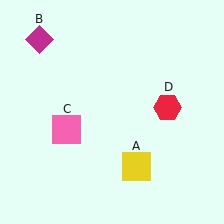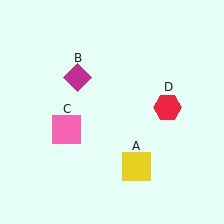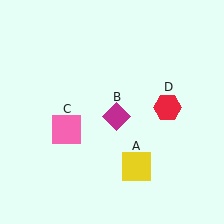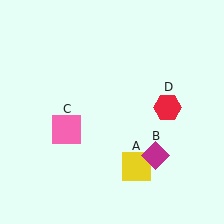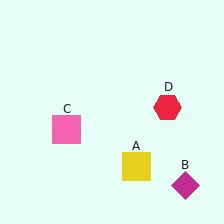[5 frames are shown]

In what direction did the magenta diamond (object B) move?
The magenta diamond (object B) moved down and to the right.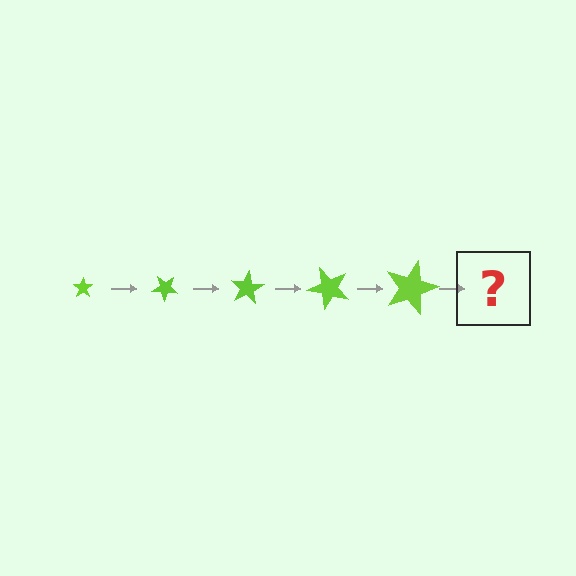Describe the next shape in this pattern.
It should be a star, larger than the previous one and rotated 200 degrees from the start.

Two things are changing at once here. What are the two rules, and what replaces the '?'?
The two rules are that the star grows larger each step and it rotates 40 degrees each step. The '?' should be a star, larger than the previous one and rotated 200 degrees from the start.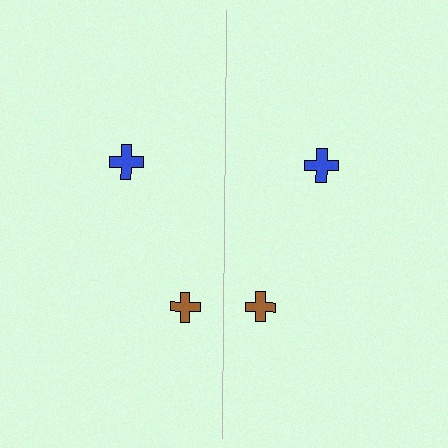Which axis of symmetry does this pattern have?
The pattern has a vertical axis of symmetry running through the center of the image.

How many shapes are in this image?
There are 4 shapes in this image.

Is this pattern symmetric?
Yes, this pattern has bilateral (reflection) symmetry.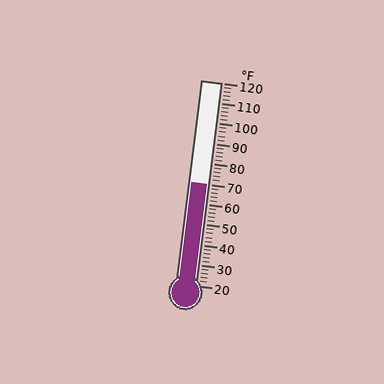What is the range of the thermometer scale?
The thermometer scale ranges from 20°F to 120°F.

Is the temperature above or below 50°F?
The temperature is above 50°F.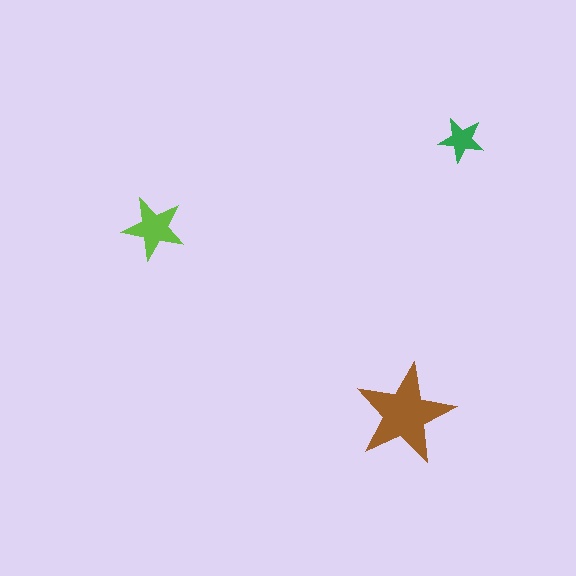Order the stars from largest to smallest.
the brown one, the lime one, the green one.